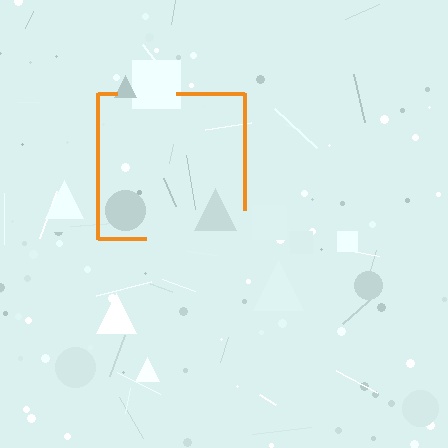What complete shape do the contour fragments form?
The contour fragments form a square.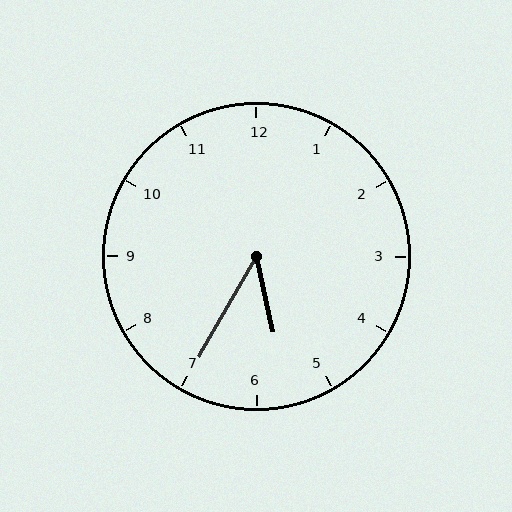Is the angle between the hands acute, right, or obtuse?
It is acute.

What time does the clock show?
5:35.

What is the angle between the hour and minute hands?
Approximately 42 degrees.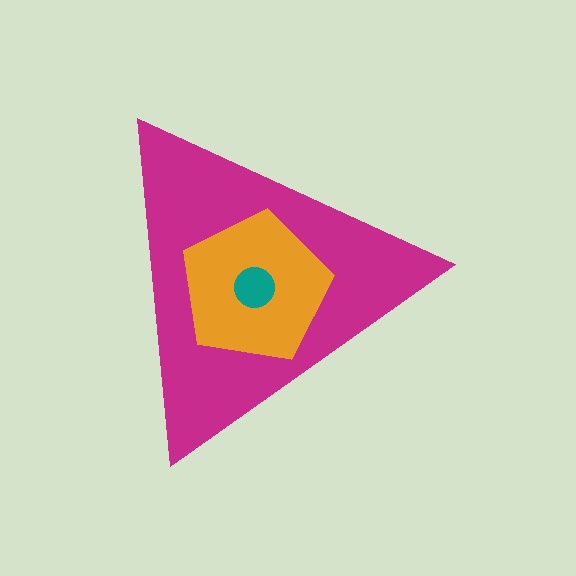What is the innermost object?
The teal circle.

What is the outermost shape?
The magenta triangle.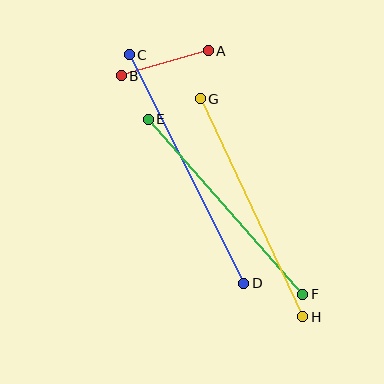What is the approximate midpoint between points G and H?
The midpoint is at approximately (252, 208) pixels.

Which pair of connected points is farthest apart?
Points C and D are farthest apart.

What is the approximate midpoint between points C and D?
The midpoint is at approximately (186, 169) pixels.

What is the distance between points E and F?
The distance is approximately 234 pixels.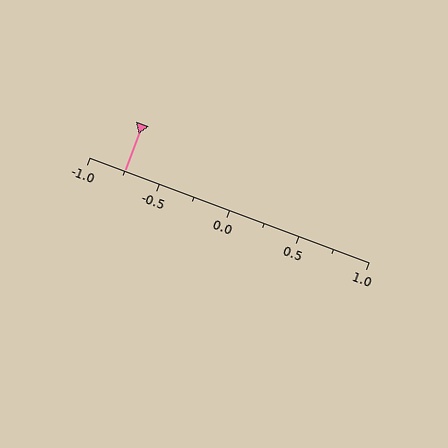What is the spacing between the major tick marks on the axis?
The major ticks are spaced 0.5 apart.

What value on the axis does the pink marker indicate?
The marker indicates approximately -0.75.